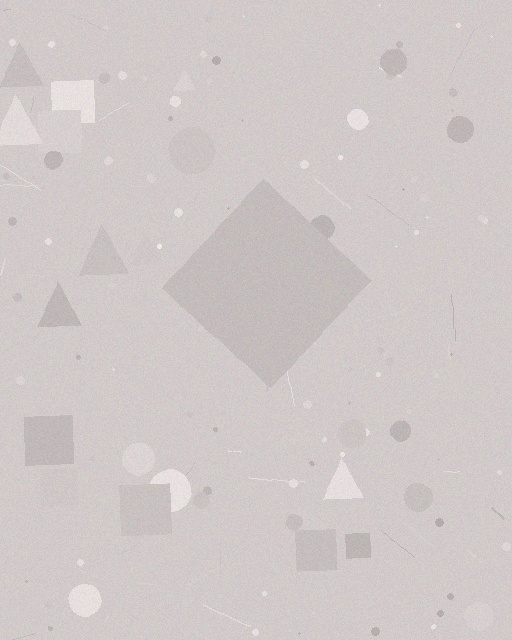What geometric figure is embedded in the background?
A diamond is embedded in the background.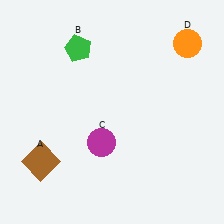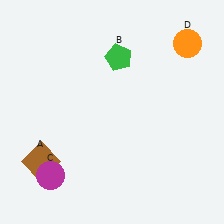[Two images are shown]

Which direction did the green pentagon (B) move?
The green pentagon (B) moved right.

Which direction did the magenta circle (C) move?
The magenta circle (C) moved left.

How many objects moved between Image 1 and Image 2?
2 objects moved between the two images.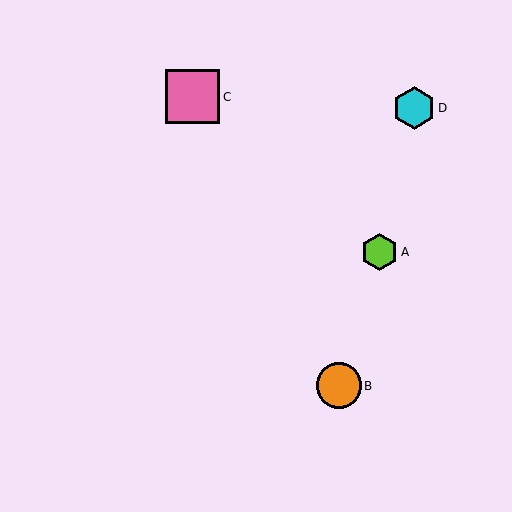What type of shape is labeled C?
Shape C is a pink square.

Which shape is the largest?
The pink square (labeled C) is the largest.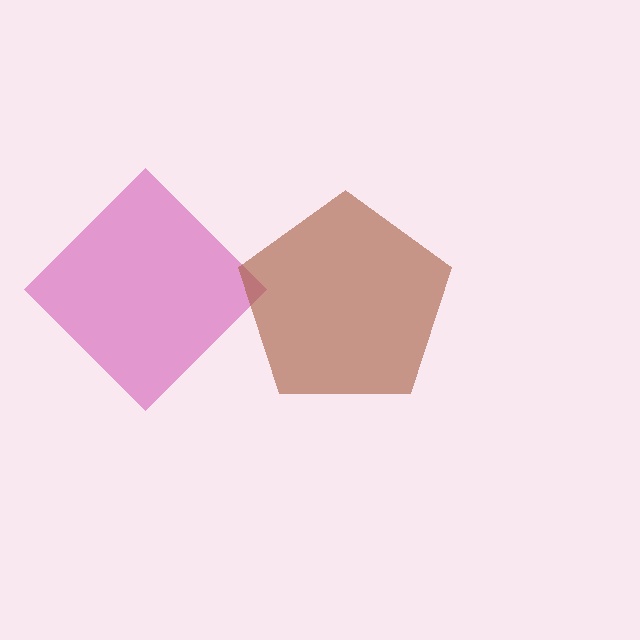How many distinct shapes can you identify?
There are 2 distinct shapes: a magenta diamond, a brown pentagon.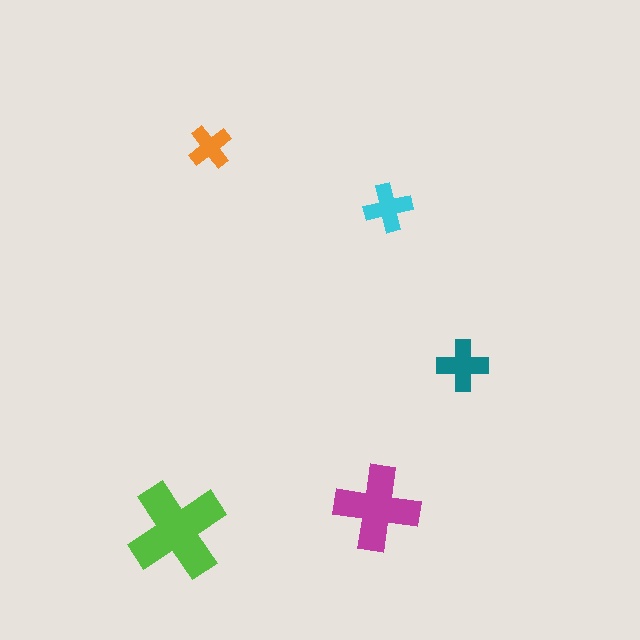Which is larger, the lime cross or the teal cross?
The lime one.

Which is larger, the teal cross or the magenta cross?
The magenta one.